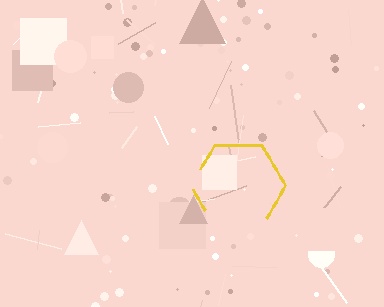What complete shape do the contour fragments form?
The contour fragments form a hexagon.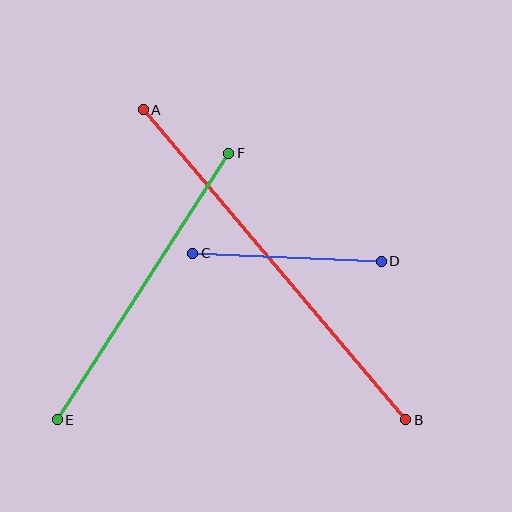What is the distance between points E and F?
The distance is approximately 317 pixels.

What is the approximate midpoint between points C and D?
The midpoint is at approximately (287, 257) pixels.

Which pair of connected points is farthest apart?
Points A and B are farthest apart.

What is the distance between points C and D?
The distance is approximately 189 pixels.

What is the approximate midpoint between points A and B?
The midpoint is at approximately (275, 265) pixels.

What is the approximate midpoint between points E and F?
The midpoint is at approximately (143, 286) pixels.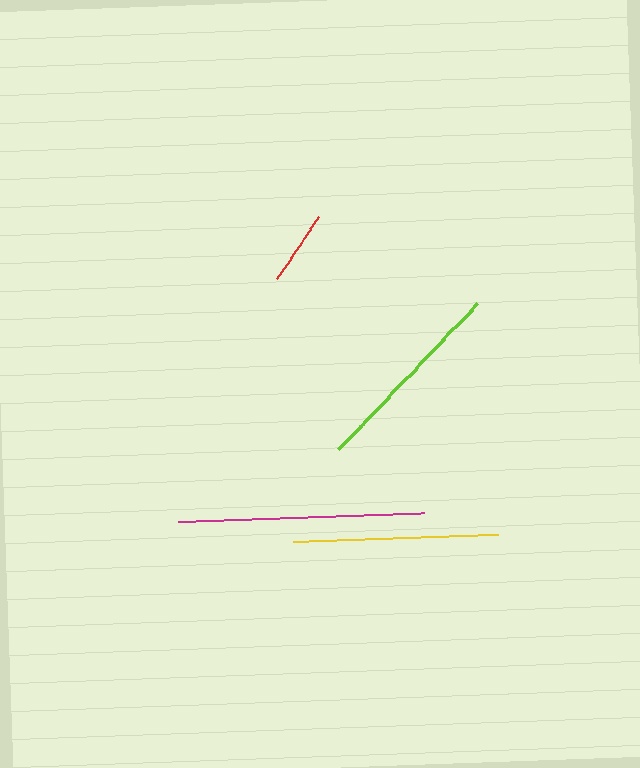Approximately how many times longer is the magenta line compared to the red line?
The magenta line is approximately 3.3 times the length of the red line.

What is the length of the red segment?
The red segment is approximately 76 pixels long.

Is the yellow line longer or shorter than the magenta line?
The magenta line is longer than the yellow line.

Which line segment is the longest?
The magenta line is the longest at approximately 246 pixels.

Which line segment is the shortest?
The red line is the shortest at approximately 76 pixels.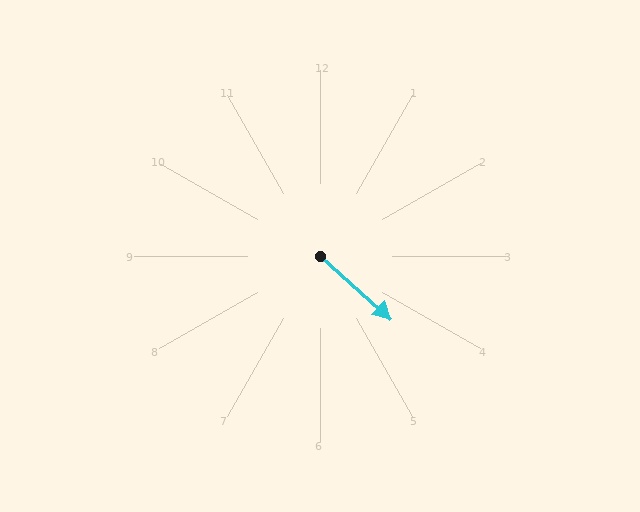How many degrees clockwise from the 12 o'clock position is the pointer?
Approximately 132 degrees.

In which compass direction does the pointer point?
Southeast.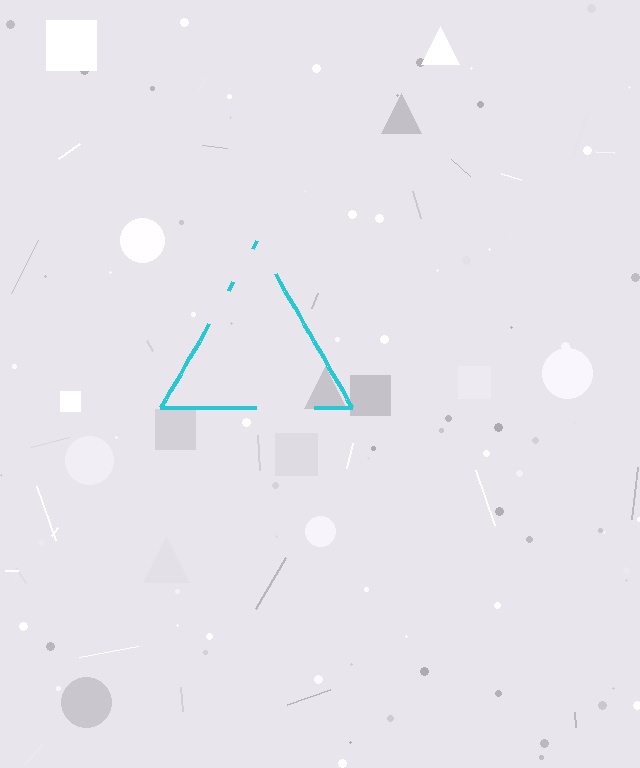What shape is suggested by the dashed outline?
The dashed outline suggests a triangle.